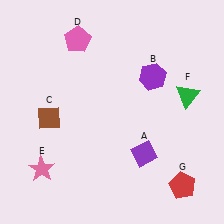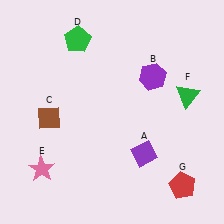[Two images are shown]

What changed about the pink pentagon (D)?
In Image 1, D is pink. In Image 2, it changed to green.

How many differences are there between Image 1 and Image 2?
There is 1 difference between the two images.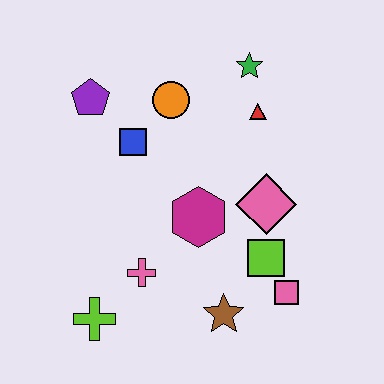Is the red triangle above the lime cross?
Yes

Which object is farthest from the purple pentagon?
The pink square is farthest from the purple pentagon.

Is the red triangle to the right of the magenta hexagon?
Yes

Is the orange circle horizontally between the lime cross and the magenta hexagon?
Yes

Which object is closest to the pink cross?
The lime cross is closest to the pink cross.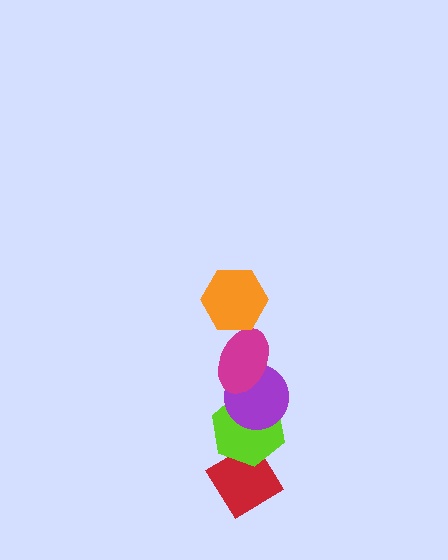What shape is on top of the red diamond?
The lime hexagon is on top of the red diamond.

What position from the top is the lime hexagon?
The lime hexagon is 4th from the top.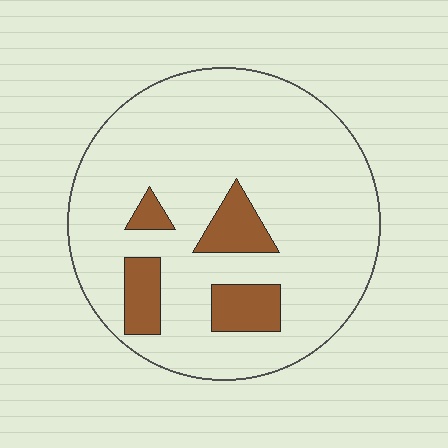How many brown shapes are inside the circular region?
4.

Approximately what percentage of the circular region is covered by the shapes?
Approximately 15%.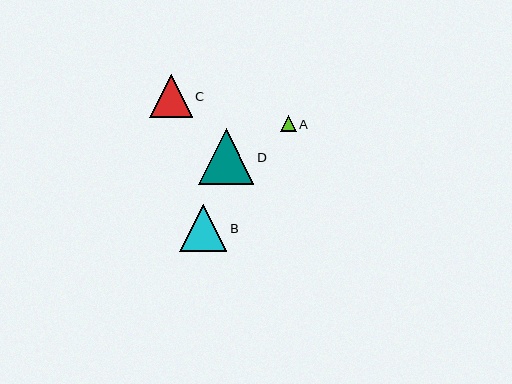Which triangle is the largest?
Triangle D is the largest with a size of approximately 55 pixels.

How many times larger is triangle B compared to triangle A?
Triangle B is approximately 3.0 times the size of triangle A.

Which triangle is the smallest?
Triangle A is the smallest with a size of approximately 16 pixels.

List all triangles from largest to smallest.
From largest to smallest: D, B, C, A.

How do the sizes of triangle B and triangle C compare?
Triangle B and triangle C are approximately the same size.